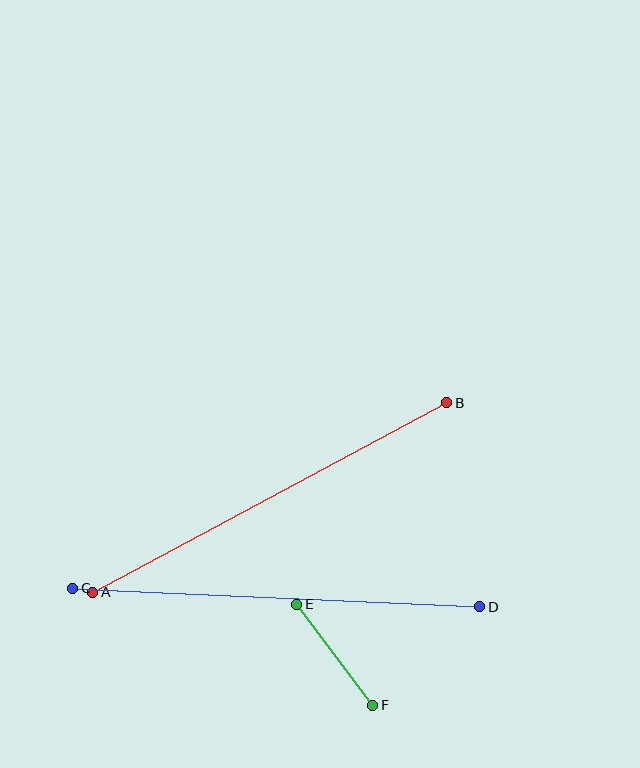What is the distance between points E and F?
The distance is approximately 126 pixels.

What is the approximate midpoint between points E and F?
The midpoint is at approximately (335, 655) pixels.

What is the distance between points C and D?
The distance is approximately 407 pixels.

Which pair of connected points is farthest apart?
Points C and D are farthest apart.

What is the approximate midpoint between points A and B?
The midpoint is at approximately (270, 498) pixels.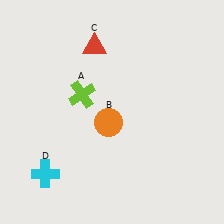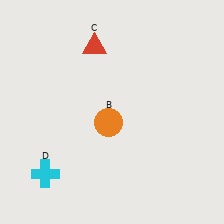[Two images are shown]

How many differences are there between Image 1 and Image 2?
There is 1 difference between the two images.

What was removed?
The lime cross (A) was removed in Image 2.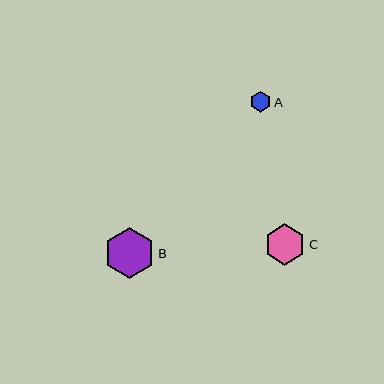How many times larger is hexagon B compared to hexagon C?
Hexagon B is approximately 1.3 times the size of hexagon C.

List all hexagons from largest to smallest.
From largest to smallest: B, C, A.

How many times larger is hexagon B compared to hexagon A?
Hexagon B is approximately 2.5 times the size of hexagon A.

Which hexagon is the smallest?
Hexagon A is the smallest with a size of approximately 21 pixels.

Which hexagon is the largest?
Hexagon B is the largest with a size of approximately 52 pixels.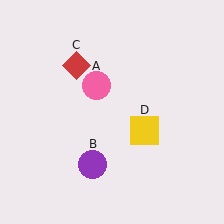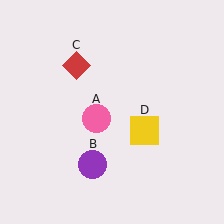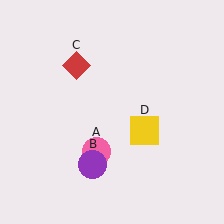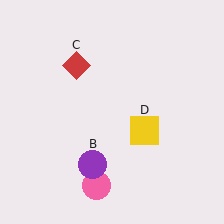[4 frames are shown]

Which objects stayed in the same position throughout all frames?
Purple circle (object B) and red diamond (object C) and yellow square (object D) remained stationary.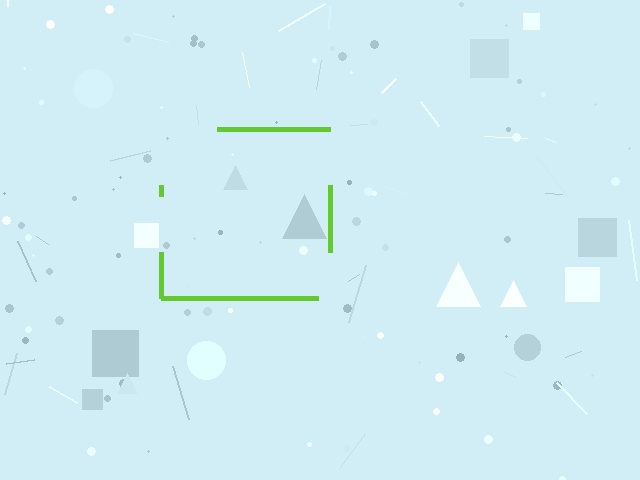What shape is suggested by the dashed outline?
The dashed outline suggests a square.